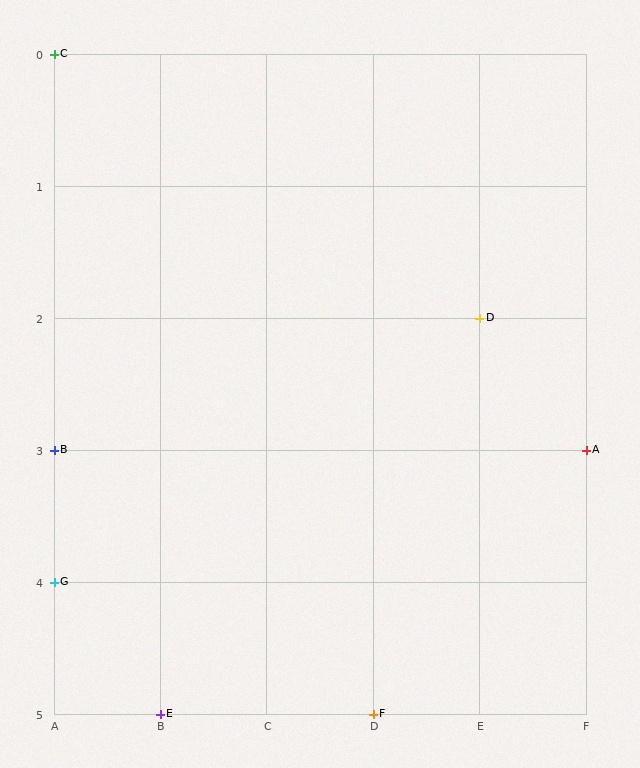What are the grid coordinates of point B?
Point B is at grid coordinates (A, 3).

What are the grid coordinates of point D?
Point D is at grid coordinates (E, 2).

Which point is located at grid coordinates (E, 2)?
Point D is at (E, 2).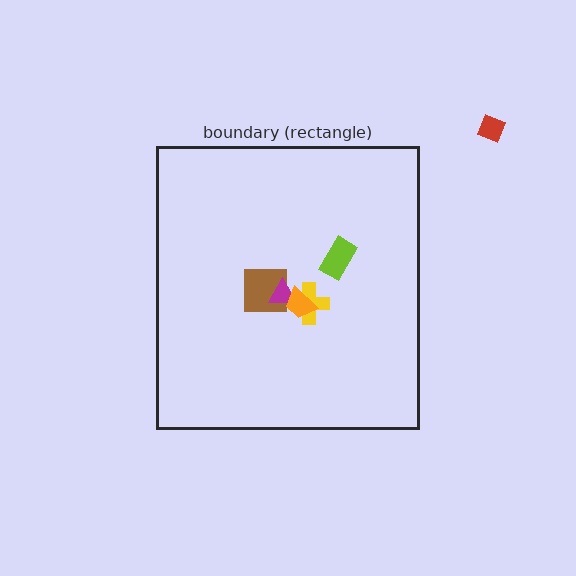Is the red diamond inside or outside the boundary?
Outside.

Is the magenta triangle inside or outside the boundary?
Inside.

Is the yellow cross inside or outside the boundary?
Inside.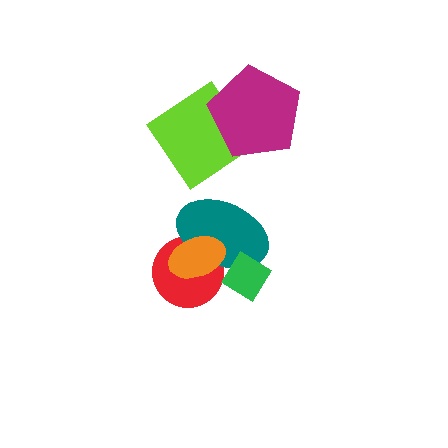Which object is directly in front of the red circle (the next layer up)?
The teal ellipse is directly in front of the red circle.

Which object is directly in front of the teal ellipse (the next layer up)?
The orange ellipse is directly in front of the teal ellipse.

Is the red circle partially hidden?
Yes, it is partially covered by another shape.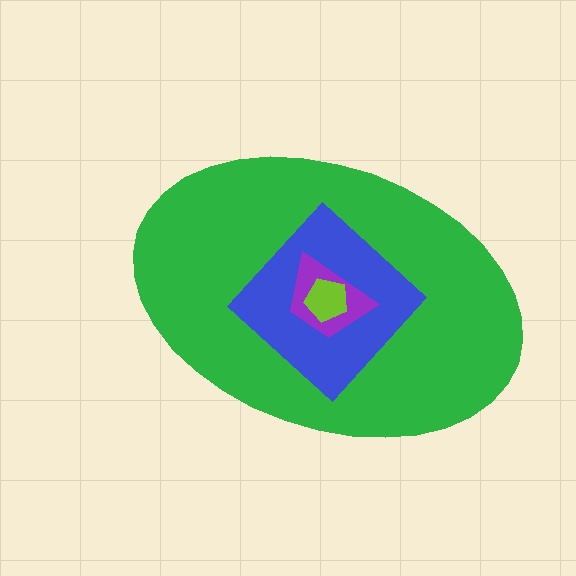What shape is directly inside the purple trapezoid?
The lime pentagon.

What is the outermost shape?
The green ellipse.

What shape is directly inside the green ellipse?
The blue diamond.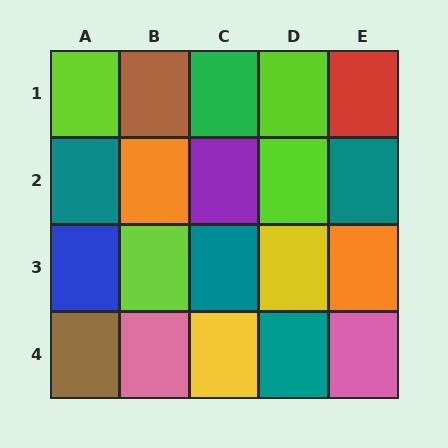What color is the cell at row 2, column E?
Teal.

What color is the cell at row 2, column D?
Lime.